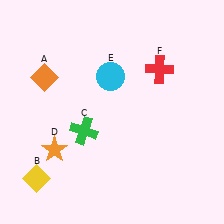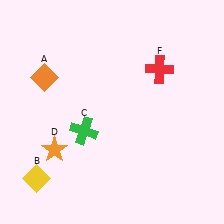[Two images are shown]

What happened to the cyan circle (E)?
The cyan circle (E) was removed in Image 2. It was in the top-left area of Image 1.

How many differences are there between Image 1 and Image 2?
There is 1 difference between the two images.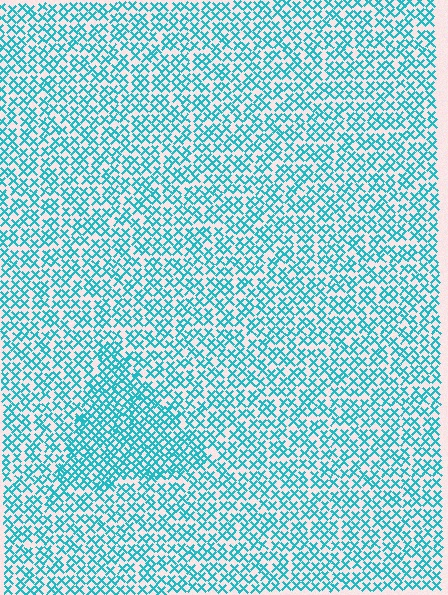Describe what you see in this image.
The image contains small cyan elements arranged at two different densities. A triangle-shaped region is visible where the elements are more densely packed than the surrounding area.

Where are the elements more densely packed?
The elements are more densely packed inside the triangle boundary.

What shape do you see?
I see a triangle.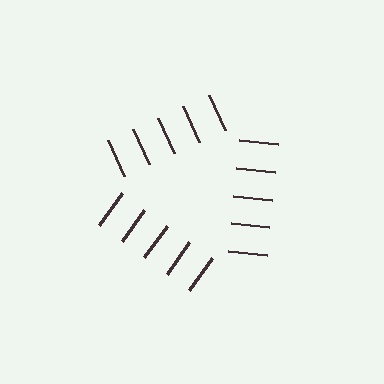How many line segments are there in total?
15 — 5 along each of the 3 edges.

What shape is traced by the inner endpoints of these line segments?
An illusory triangle — the line segments terminate on its edges but no continuous stroke is drawn.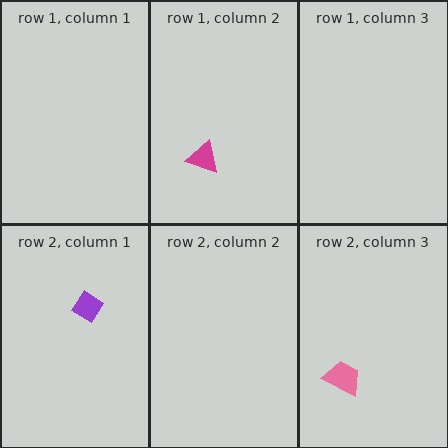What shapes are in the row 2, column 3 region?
The pink trapezoid.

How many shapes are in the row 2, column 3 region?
1.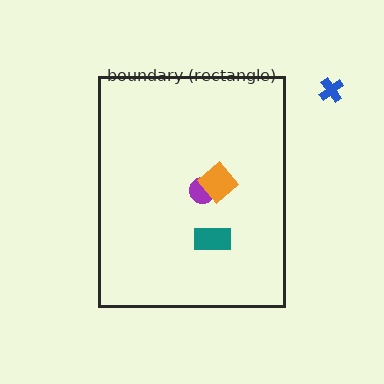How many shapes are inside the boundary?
3 inside, 1 outside.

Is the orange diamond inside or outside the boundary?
Inside.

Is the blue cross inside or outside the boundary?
Outside.